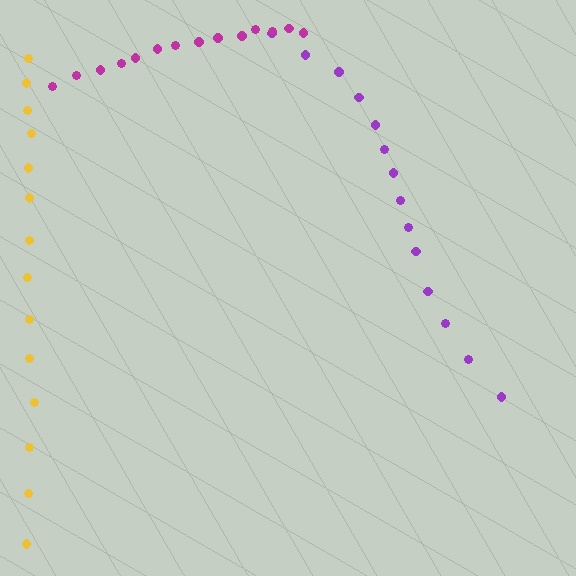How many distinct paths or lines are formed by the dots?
There are 3 distinct paths.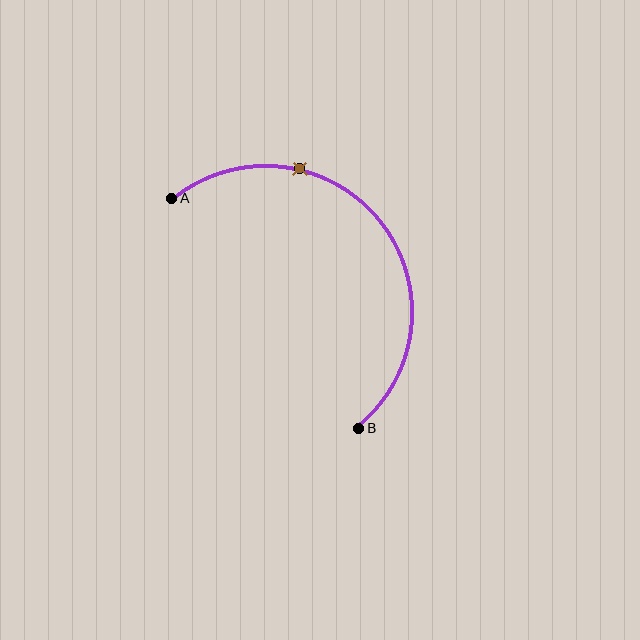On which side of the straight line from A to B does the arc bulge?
The arc bulges above and to the right of the straight line connecting A and B.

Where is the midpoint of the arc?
The arc midpoint is the point on the curve farthest from the straight line joining A and B. It sits above and to the right of that line.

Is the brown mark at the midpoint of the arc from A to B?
No. The brown mark lies on the arc but is closer to endpoint A. The arc midpoint would be at the point on the curve equidistant along the arc from both A and B.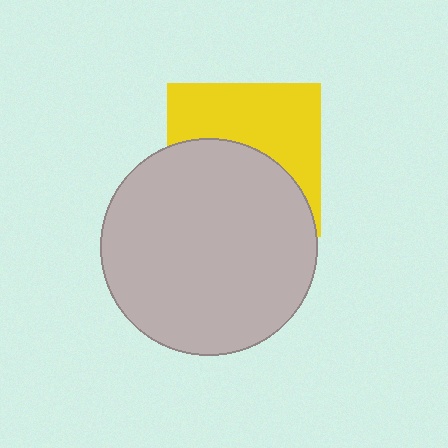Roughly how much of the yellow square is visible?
About half of it is visible (roughly 48%).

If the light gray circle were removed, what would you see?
You would see the complete yellow square.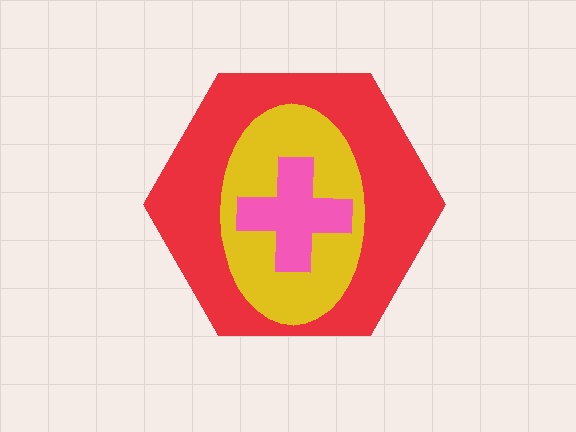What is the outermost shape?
The red hexagon.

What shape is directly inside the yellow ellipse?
The pink cross.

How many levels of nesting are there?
3.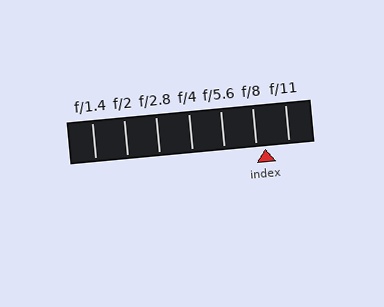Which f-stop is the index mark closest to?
The index mark is closest to f/8.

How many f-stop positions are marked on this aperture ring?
There are 7 f-stop positions marked.